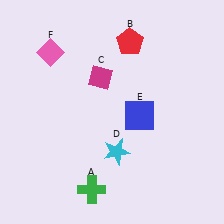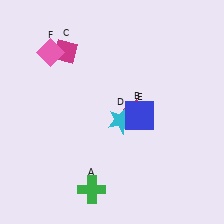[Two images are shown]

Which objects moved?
The objects that moved are: the red pentagon (B), the magenta diamond (C), the cyan star (D).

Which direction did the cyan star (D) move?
The cyan star (D) moved up.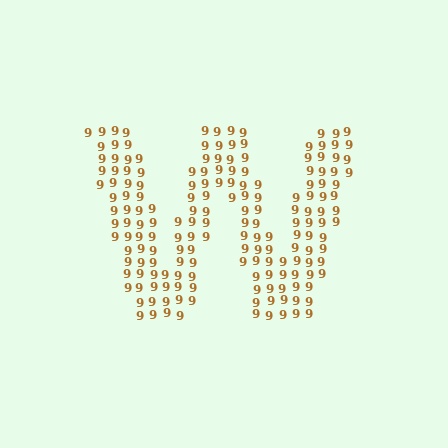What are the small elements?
The small elements are digit 9's.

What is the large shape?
The large shape is the letter W.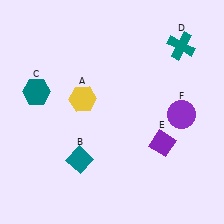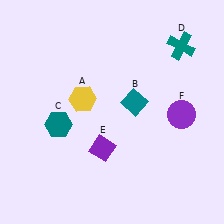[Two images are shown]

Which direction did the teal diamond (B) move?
The teal diamond (B) moved up.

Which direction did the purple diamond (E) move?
The purple diamond (E) moved left.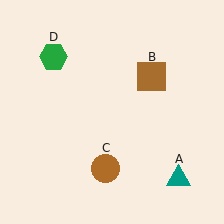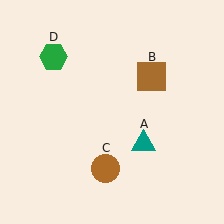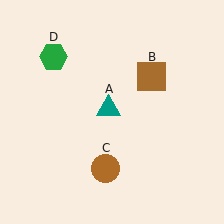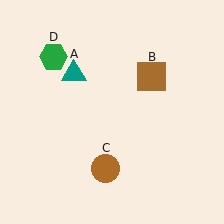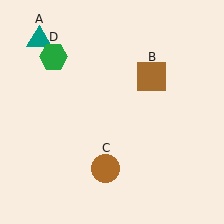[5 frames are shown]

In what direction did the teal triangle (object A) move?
The teal triangle (object A) moved up and to the left.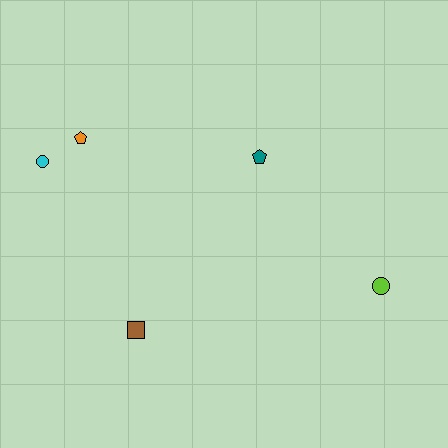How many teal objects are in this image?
There is 1 teal object.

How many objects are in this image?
There are 5 objects.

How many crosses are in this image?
There are no crosses.